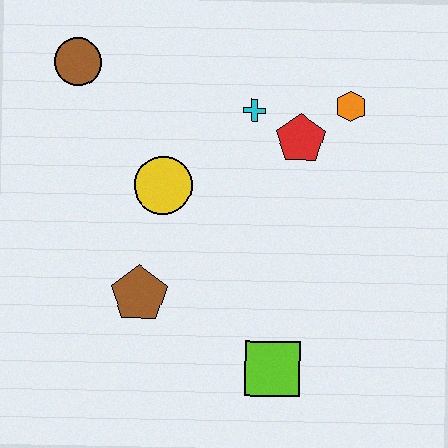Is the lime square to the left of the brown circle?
No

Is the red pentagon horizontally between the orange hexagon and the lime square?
Yes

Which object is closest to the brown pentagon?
The yellow circle is closest to the brown pentagon.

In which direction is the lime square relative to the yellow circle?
The lime square is below the yellow circle.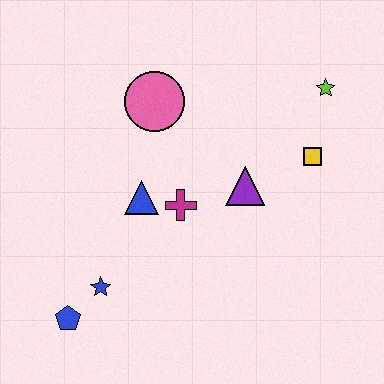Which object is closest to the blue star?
The blue pentagon is closest to the blue star.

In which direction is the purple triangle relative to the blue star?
The purple triangle is to the right of the blue star.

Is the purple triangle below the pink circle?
Yes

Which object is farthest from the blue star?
The lime star is farthest from the blue star.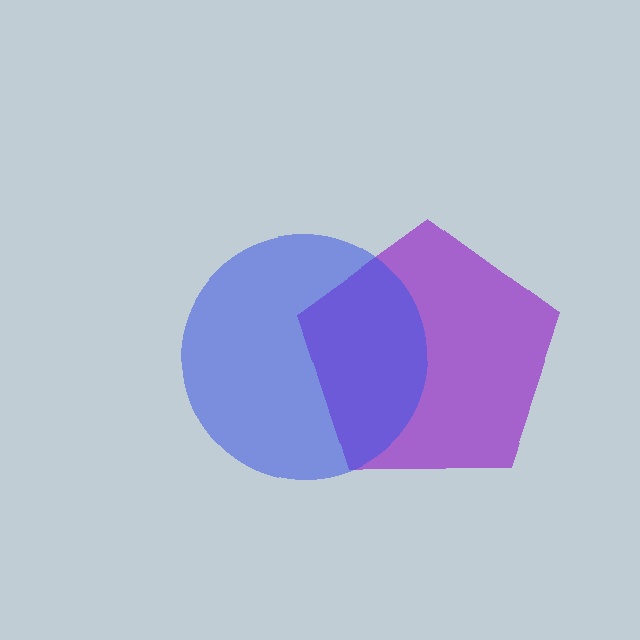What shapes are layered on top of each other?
The layered shapes are: a purple pentagon, a blue circle.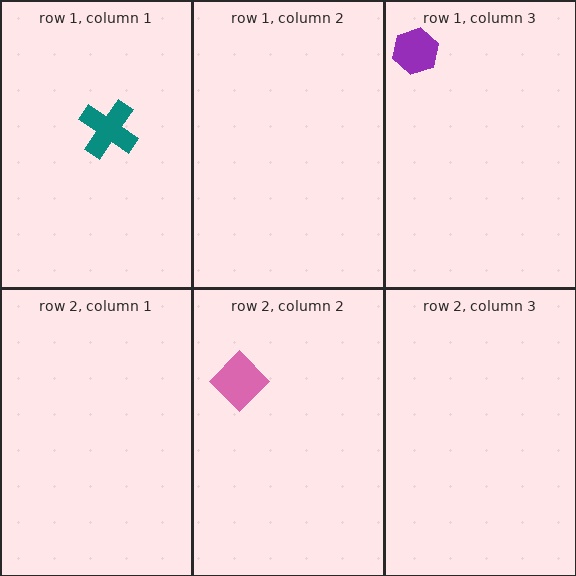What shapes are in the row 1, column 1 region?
The teal cross.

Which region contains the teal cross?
The row 1, column 1 region.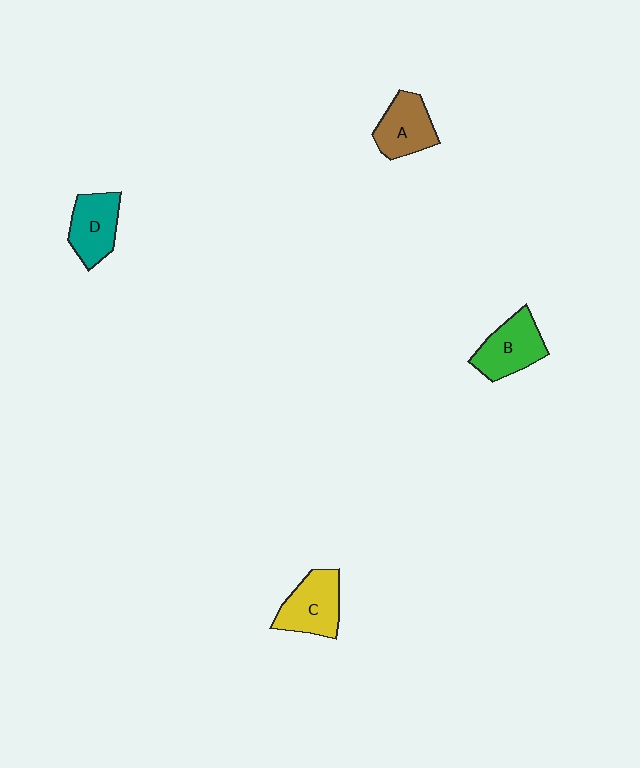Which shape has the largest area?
Shape C (yellow).